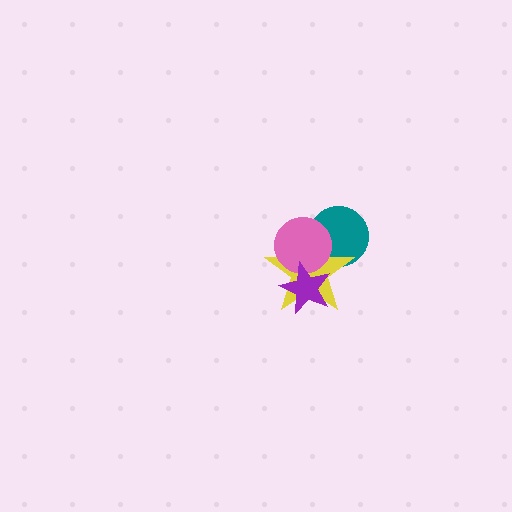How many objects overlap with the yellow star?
3 objects overlap with the yellow star.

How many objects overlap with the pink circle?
3 objects overlap with the pink circle.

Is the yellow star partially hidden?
Yes, it is partially covered by another shape.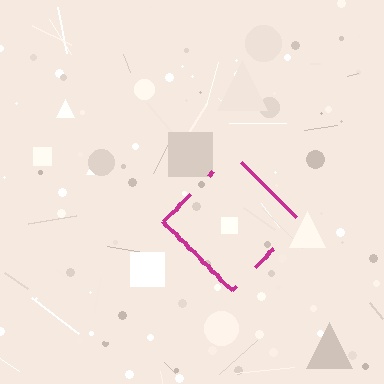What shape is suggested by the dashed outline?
The dashed outline suggests a diamond.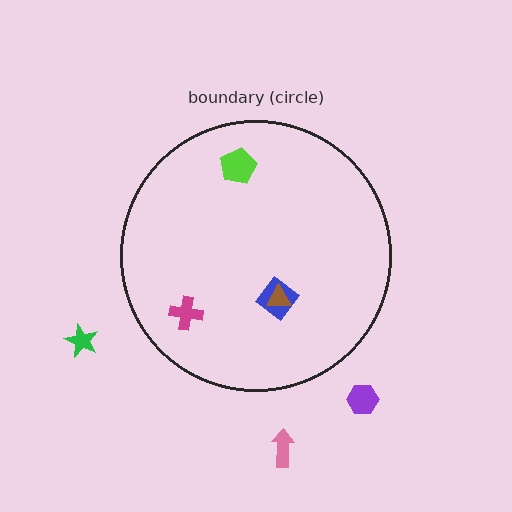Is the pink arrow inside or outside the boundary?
Outside.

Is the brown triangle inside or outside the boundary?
Inside.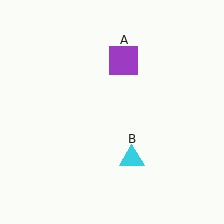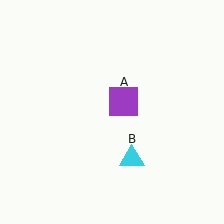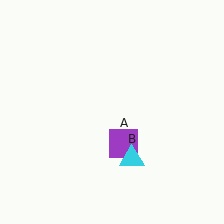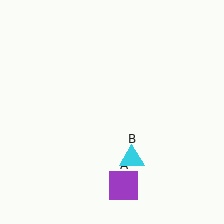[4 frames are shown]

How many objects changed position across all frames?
1 object changed position: purple square (object A).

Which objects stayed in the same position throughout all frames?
Cyan triangle (object B) remained stationary.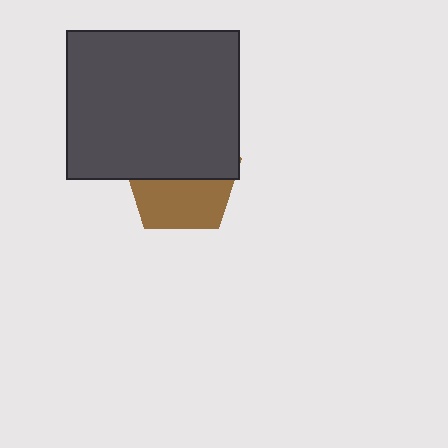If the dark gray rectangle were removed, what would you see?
You would see the complete brown pentagon.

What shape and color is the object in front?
The object in front is a dark gray rectangle.